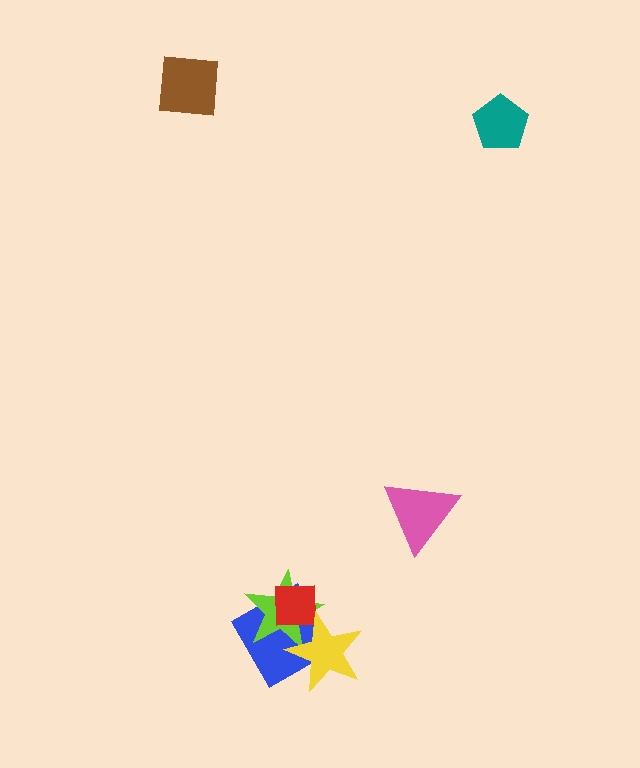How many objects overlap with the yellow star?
3 objects overlap with the yellow star.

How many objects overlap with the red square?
3 objects overlap with the red square.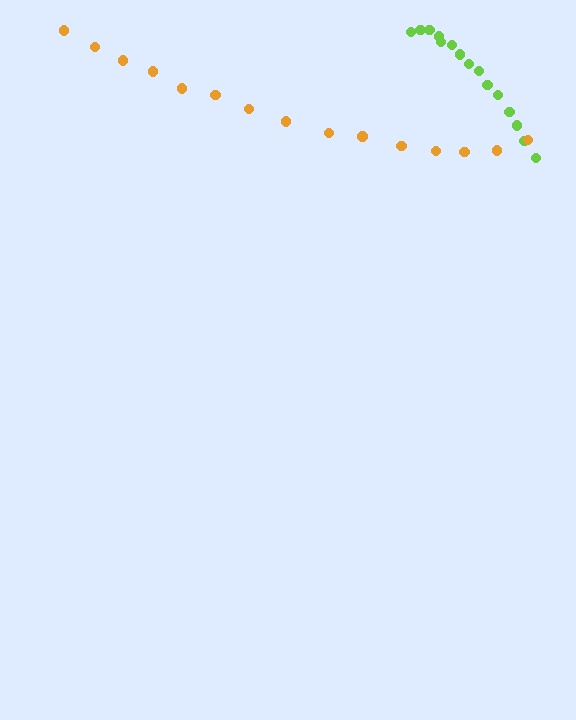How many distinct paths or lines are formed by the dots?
There are 2 distinct paths.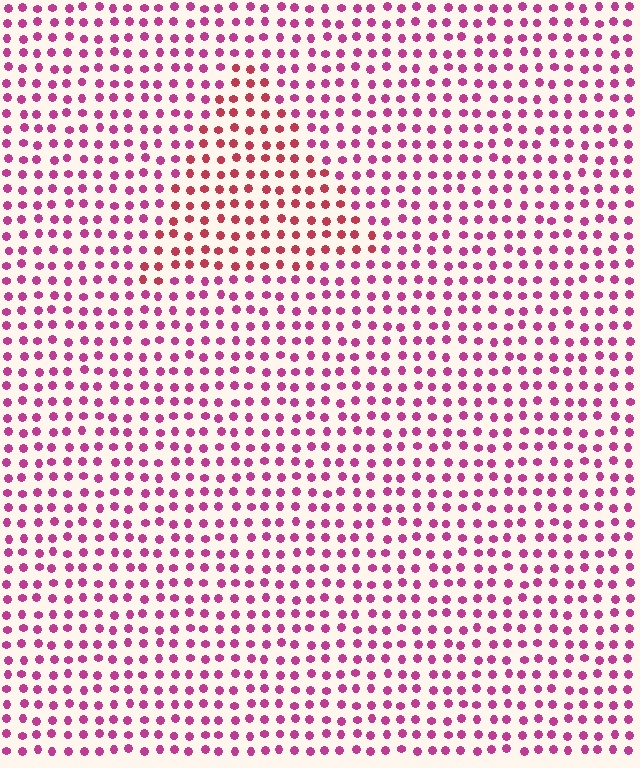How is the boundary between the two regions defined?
The boundary is defined purely by a slight shift in hue (about 30 degrees). Spacing, size, and orientation are identical on both sides.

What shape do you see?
I see a triangle.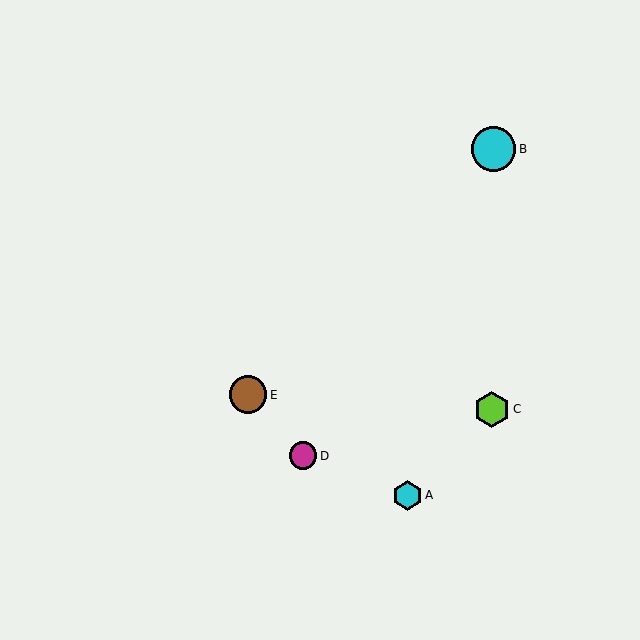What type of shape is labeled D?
Shape D is a magenta circle.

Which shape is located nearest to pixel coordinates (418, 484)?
The cyan hexagon (labeled A) at (407, 495) is nearest to that location.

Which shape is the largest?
The cyan circle (labeled B) is the largest.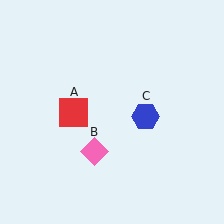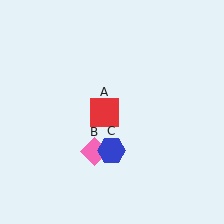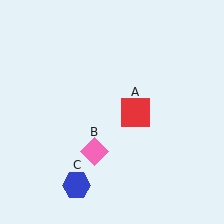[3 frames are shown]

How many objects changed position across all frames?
2 objects changed position: red square (object A), blue hexagon (object C).